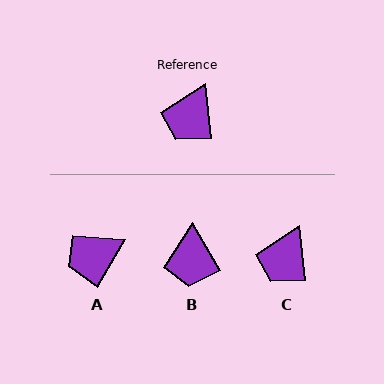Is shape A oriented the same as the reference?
No, it is off by about 36 degrees.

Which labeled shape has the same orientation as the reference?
C.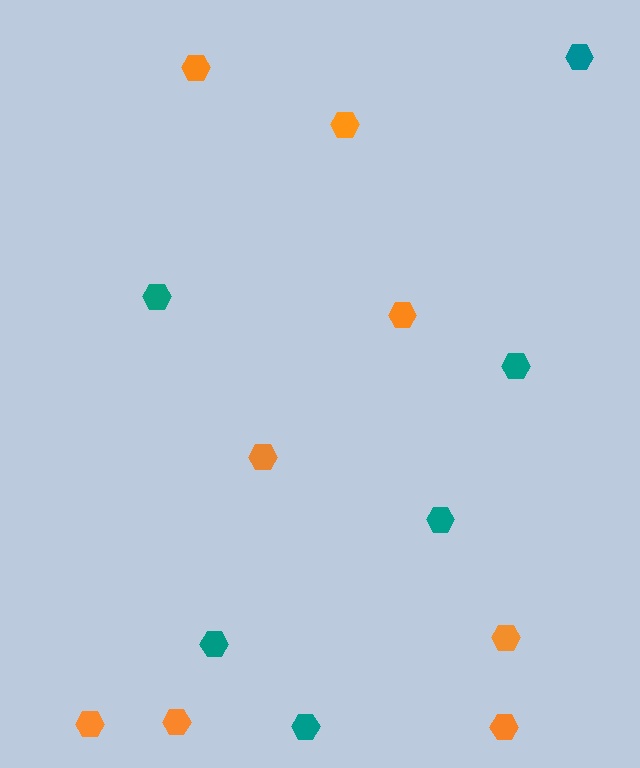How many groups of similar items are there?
There are 2 groups: one group of teal hexagons (6) and one group of orange hexagons (8).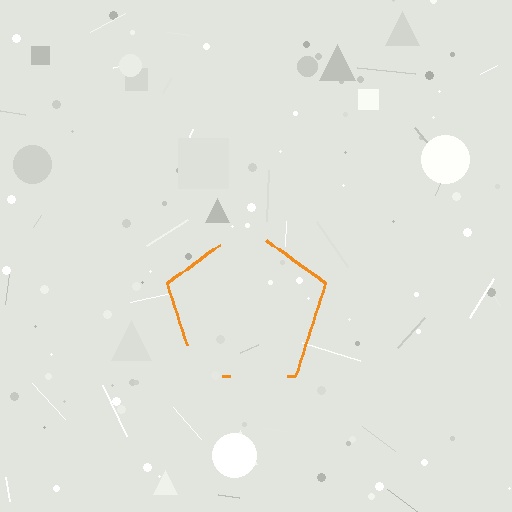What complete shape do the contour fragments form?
The contour fragments form a pentagon.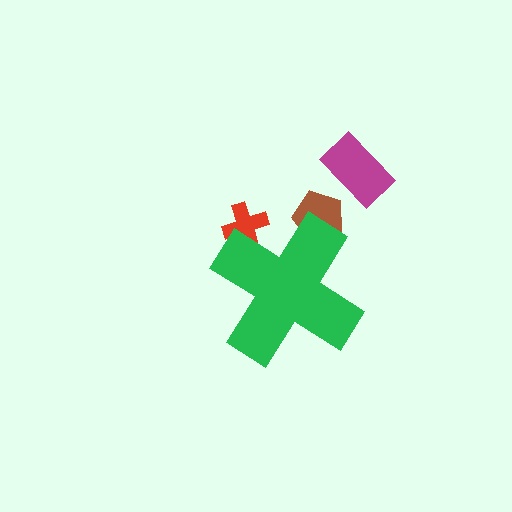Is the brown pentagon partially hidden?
Yes, the brown pentagon is partially hidden behind the green cross.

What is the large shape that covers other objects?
A green cross.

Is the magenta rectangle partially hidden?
No, the magenta rectangle is fully visible.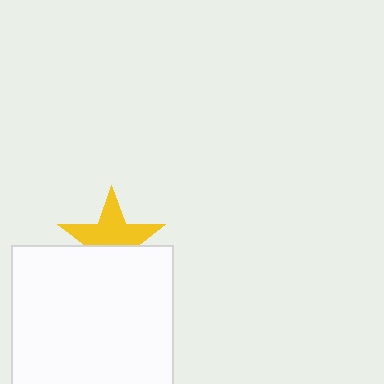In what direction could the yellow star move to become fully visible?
The yellow star could move up. That would shift it out from behind the white rectangle entirely.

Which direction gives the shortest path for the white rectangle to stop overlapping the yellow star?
Moving down gives the shortest separation.